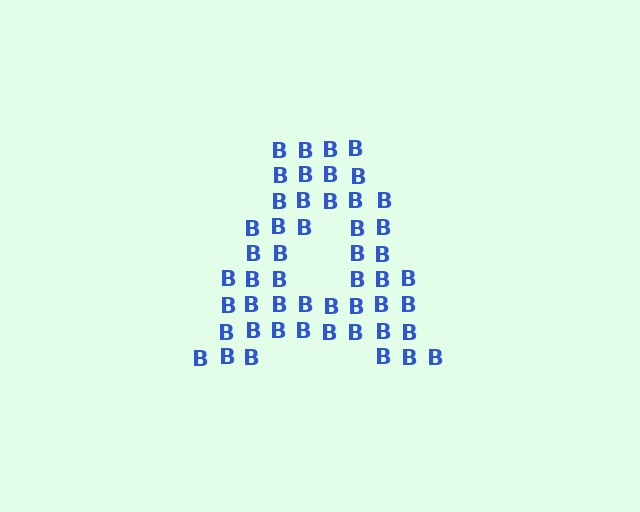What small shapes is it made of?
It is made of small letter B's.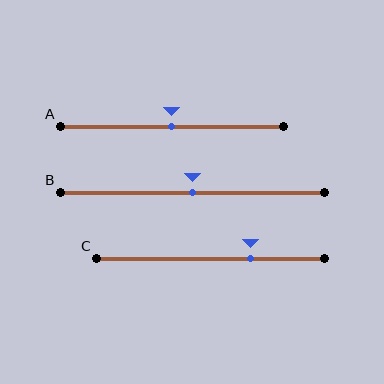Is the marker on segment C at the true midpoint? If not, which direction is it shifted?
No, the marker on segment C is shifted to the right by about 18% of the segment length.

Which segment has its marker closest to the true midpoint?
Segment A has its marker closest to the true midpoint.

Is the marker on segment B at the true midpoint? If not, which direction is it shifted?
Yes, the marker on segment B is at the true midpoint.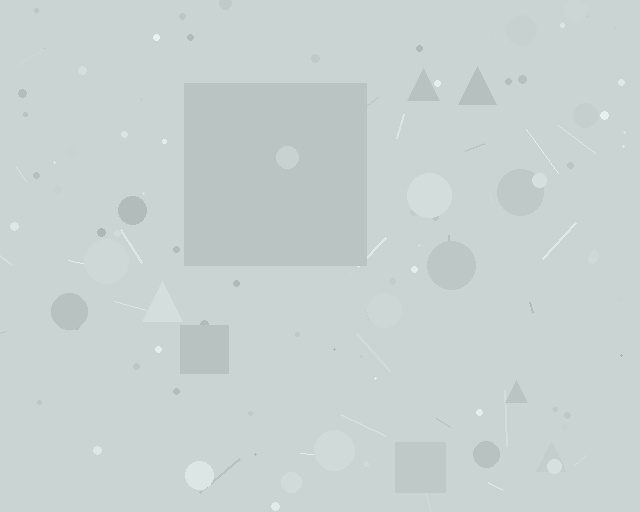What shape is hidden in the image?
A square is hidden in the image.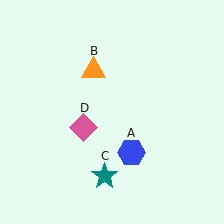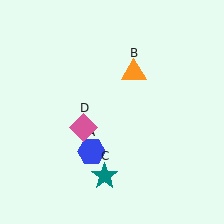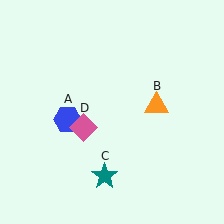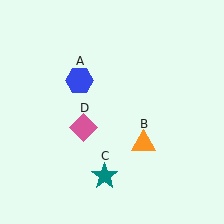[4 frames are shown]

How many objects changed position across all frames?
2 objects changed position: blue hexagon (object A), orange triangle (object B).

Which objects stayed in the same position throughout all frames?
Teal star (object C) and pink diamond (object D) remained stationary.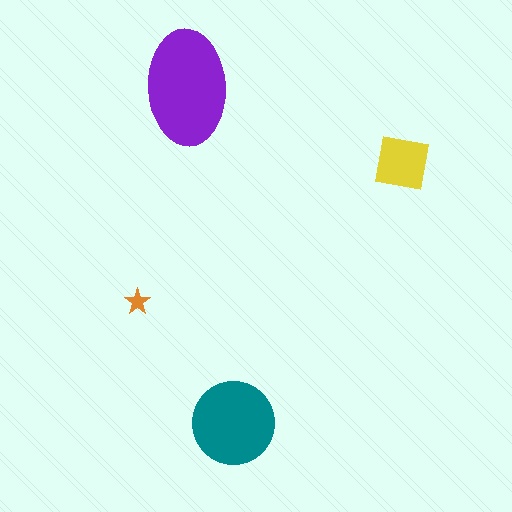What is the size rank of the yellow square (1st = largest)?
3rd.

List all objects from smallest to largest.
The orange star, the yellow square, the teal circle, the purple ellipse.